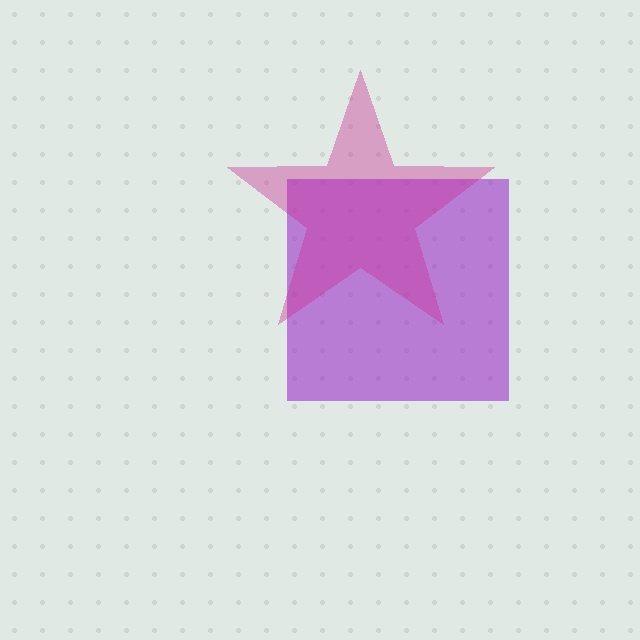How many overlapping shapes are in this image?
There are 2 overlapping shapes in the image.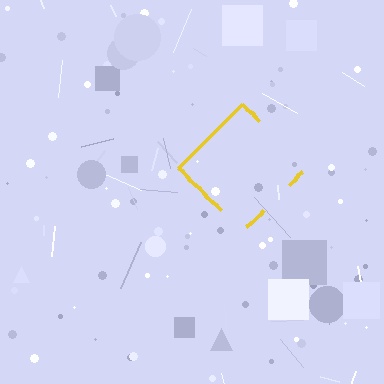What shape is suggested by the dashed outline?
The dashed outline suggests a diamond.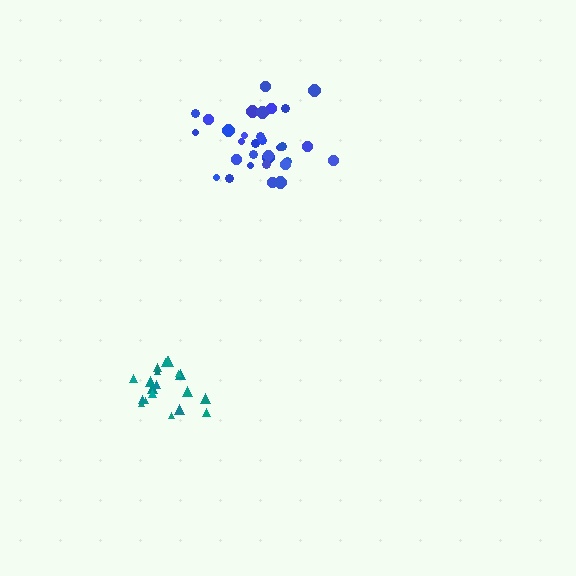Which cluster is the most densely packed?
Teal.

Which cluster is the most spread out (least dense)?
Blue.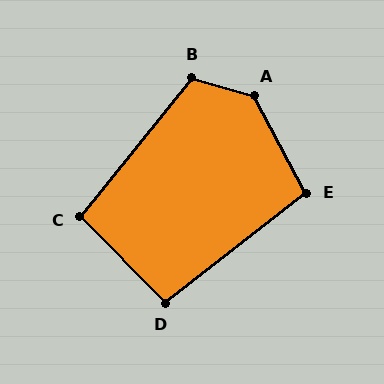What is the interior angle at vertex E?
Approximately 100 degrees (obtuse).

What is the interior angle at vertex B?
Approximately 112 degrees (obtuse).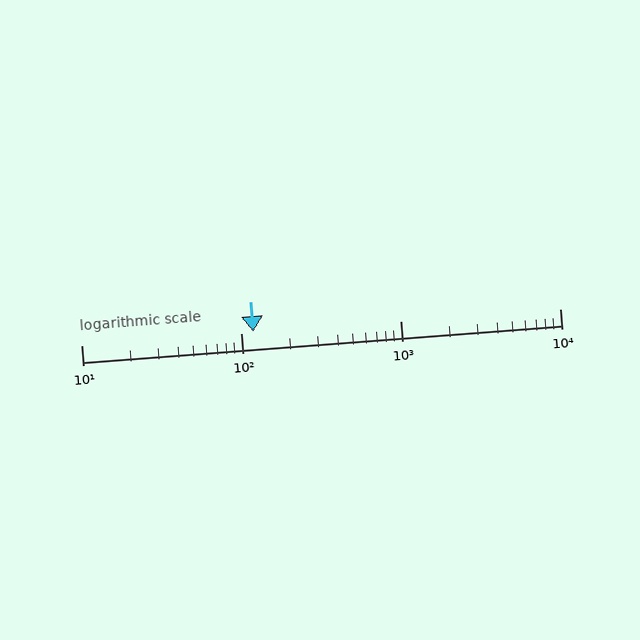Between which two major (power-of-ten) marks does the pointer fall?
The pointer is between 100 and 1000.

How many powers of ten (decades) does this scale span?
The scale spans 3 decades, from 10 to 10000.